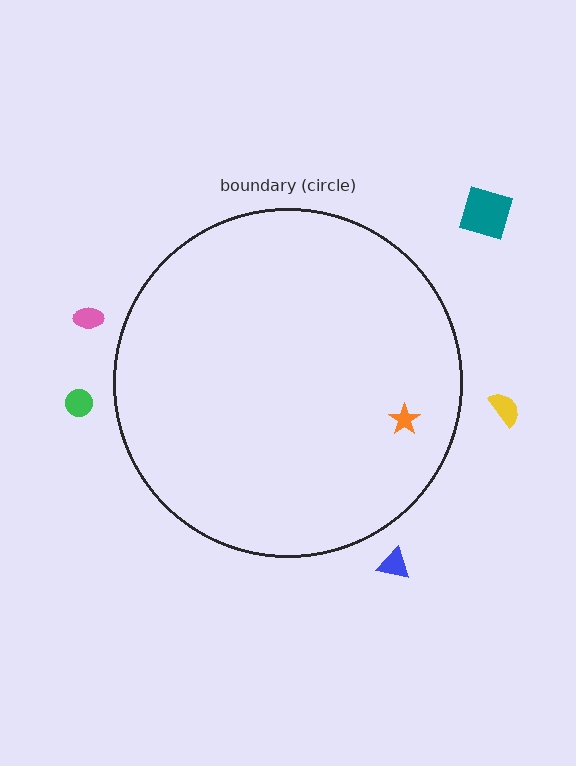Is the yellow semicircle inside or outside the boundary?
Outside.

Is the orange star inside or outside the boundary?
Inside.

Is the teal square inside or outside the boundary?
Outside.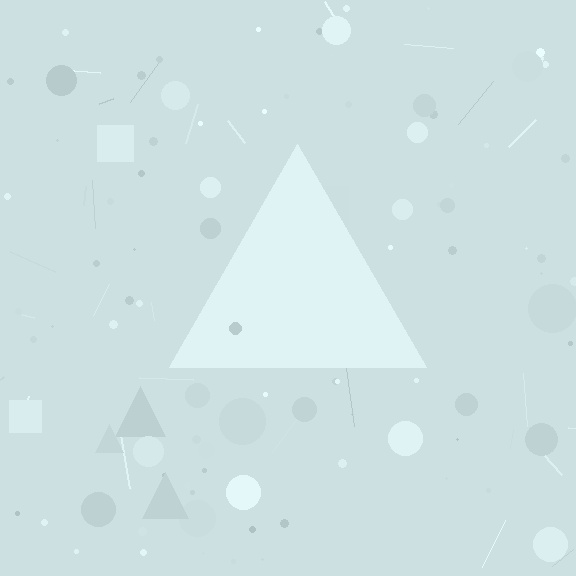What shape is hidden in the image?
A triangle is hidden in the image.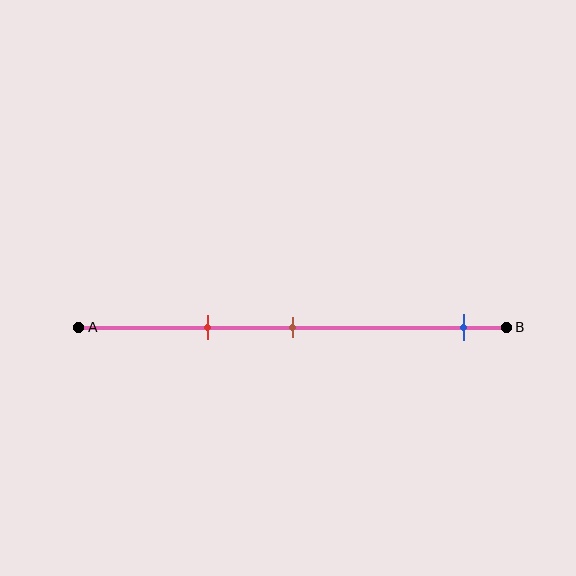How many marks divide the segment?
There are 3 marks dividing the segment.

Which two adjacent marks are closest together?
The red and brown marks are the closest adjacent pair.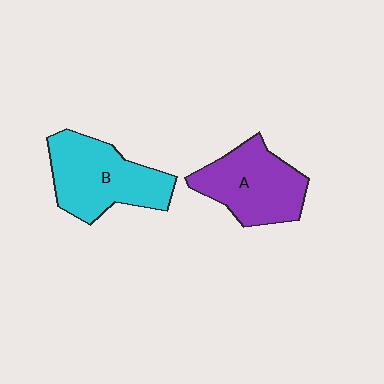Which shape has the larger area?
Shape B (cyan).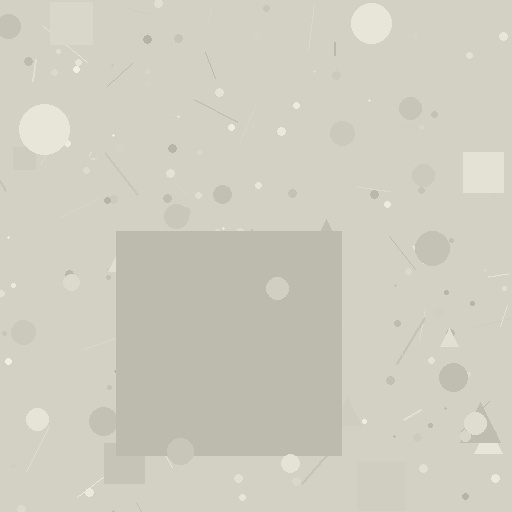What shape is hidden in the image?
A square is hidden in the image.